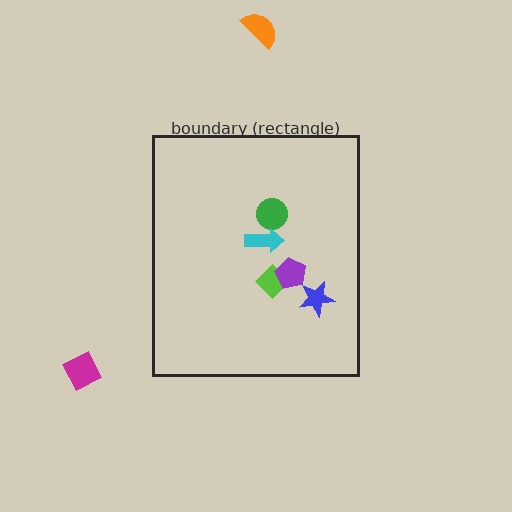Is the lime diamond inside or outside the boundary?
Inside.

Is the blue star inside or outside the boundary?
Inside.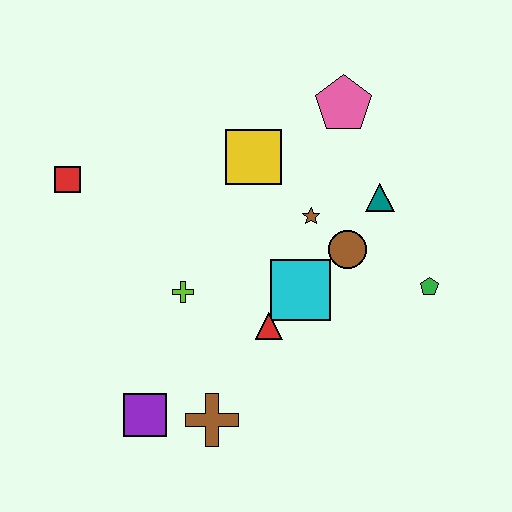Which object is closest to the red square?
The lime cross is closest to the red square.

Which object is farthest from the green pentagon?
The red square is farthest from the green pentagon.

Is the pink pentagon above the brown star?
Yes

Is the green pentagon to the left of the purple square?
No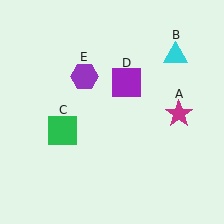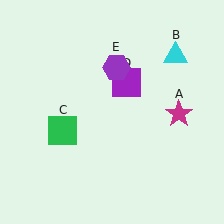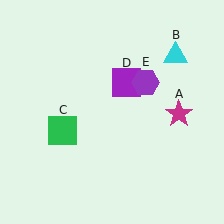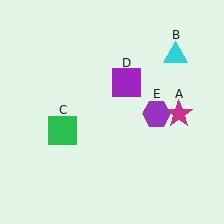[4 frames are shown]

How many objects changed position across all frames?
1 object changed position: purple hexagon (object E).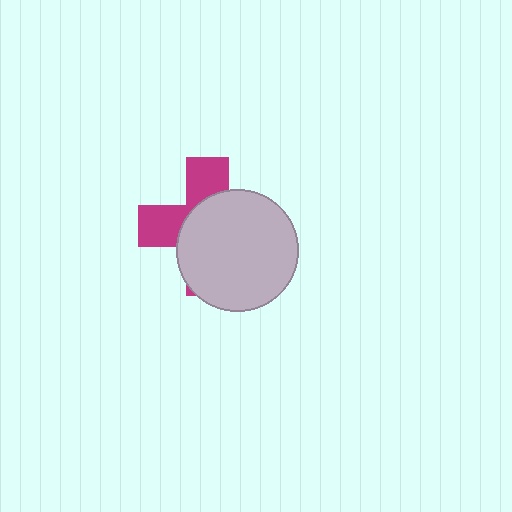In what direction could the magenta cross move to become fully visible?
The magenta cross could move toward the upper-left. That would shift it out from behind the light gray circle entirely.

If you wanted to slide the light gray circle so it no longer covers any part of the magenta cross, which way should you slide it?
Slide it toward the lower-right — that is the most direct way to separate the two shapes.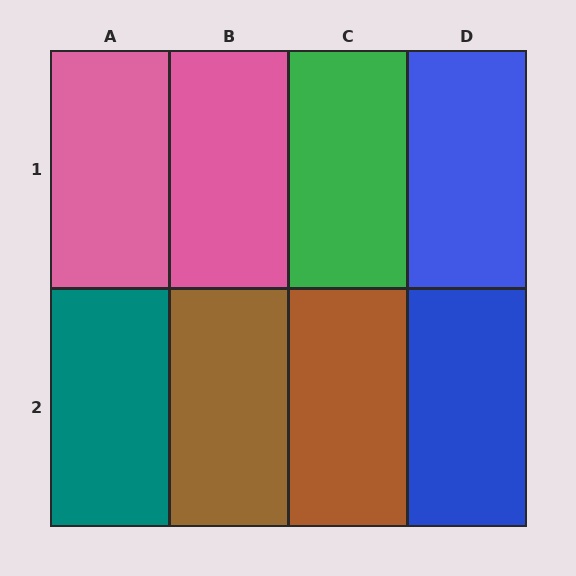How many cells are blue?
2 cells are blue.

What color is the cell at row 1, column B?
Pink.